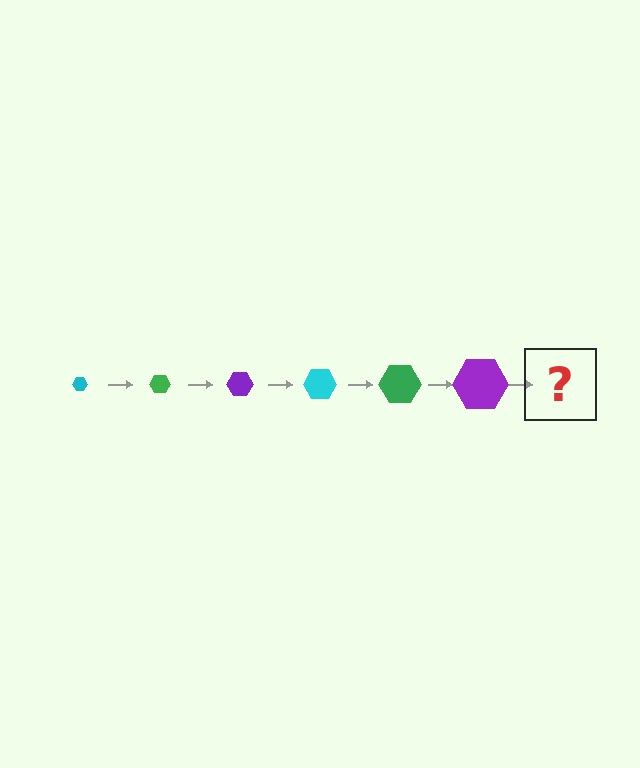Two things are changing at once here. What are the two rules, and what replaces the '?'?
The two rules are that the hexagon grows larger each step and the color cycles through cyan, green, and purple. The '?' should be a cyan hexagon, larger than the previous one.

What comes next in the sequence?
The next element should be a cyan hexagon, larger than the previous one.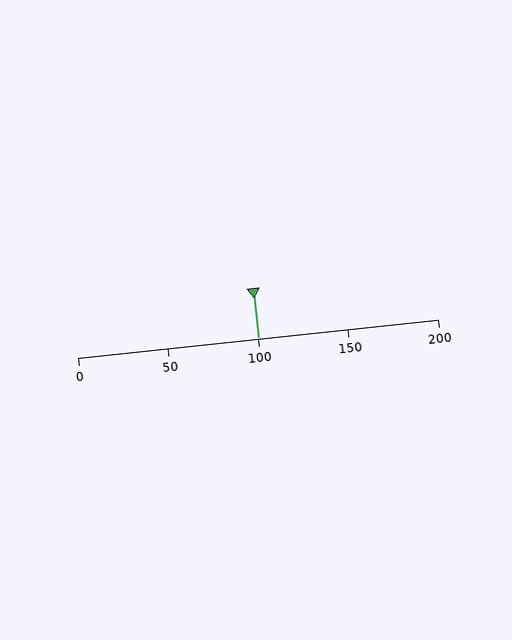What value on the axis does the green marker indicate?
The marker indicates approximately 100.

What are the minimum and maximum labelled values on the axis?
The axis runs from 0 to 200.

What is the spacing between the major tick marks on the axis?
The major ticks are spaced 50 apart.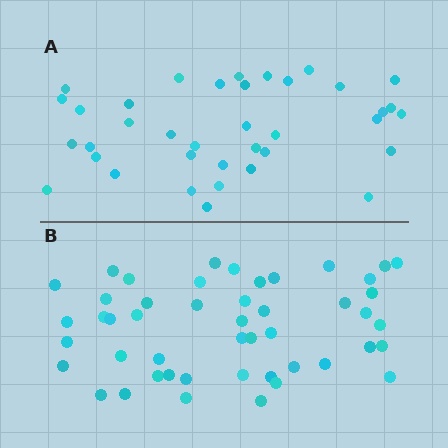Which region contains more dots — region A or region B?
Region B (the bottom region) has more dots.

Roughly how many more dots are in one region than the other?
Region B has roughly 12 or so more dots than region A.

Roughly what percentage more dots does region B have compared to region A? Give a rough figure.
About 30% more.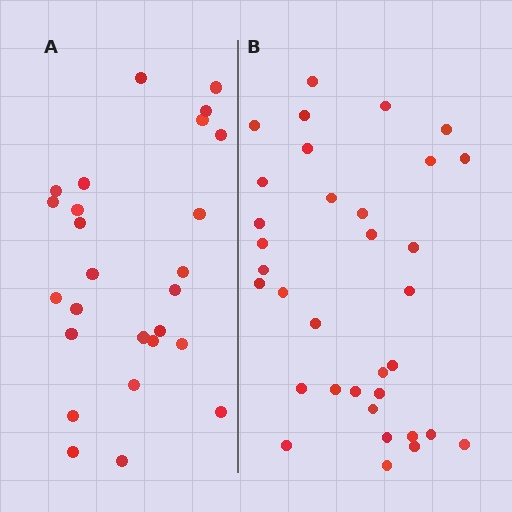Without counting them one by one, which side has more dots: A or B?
Region B (the right region) has more dots.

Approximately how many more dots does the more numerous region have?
Region B has roughly 8 or so more dots than region A.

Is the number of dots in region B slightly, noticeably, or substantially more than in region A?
Region B has noticeably more, but not dramatically so. The ratio is roughly 1.3 to 1.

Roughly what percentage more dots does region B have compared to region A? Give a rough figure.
About 30% more.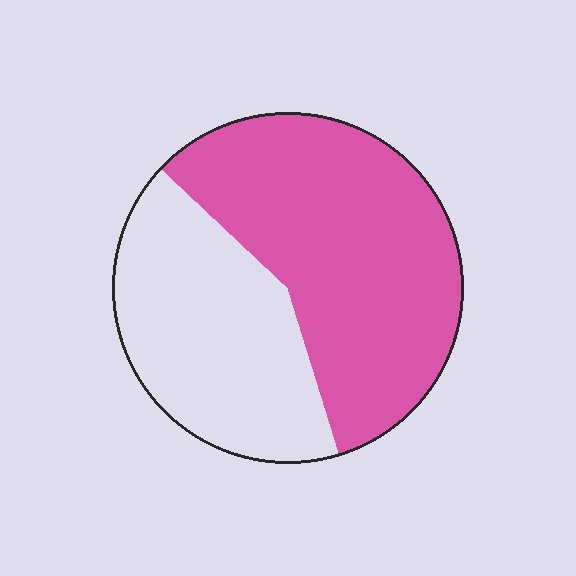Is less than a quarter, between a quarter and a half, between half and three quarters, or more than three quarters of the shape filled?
Between half and three quarters.